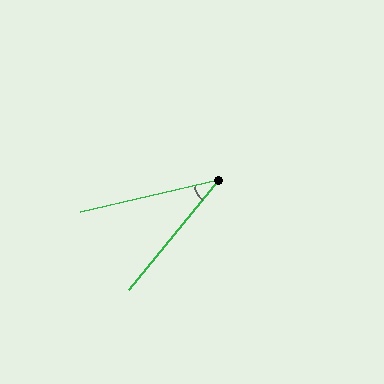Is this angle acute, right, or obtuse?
It is acute.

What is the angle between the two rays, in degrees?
Approximately 38 degrees.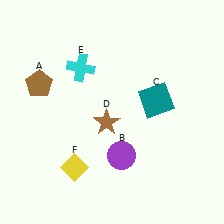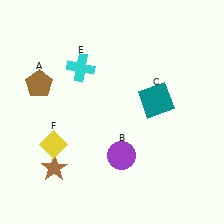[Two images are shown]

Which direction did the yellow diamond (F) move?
The yellow diamond (F) moved up.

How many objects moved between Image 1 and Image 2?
2 objects moved between the two images.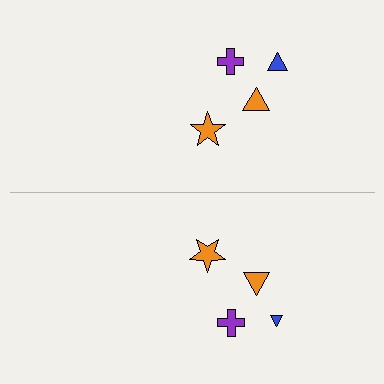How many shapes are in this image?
There are 8 shapes in this image.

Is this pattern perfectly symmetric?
No, the pattern is not perfectly symmetric. The blue triangle on the bottom side has a different size than its mirror counterpart.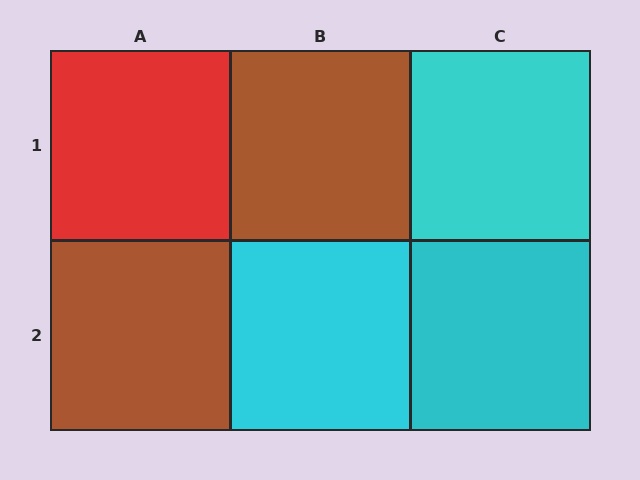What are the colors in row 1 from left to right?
Red, brown, cyan.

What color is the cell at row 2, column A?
Brown.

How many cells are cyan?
3 cells are cyan.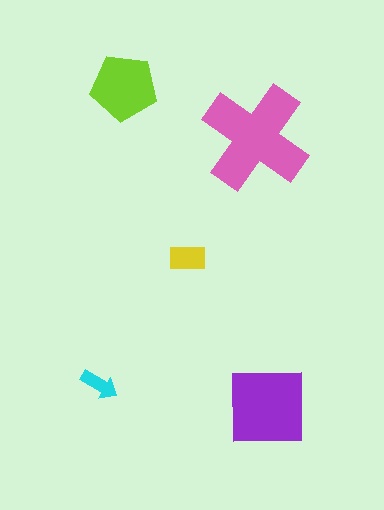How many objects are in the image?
There are 5 objects in the image.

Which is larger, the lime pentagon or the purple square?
The purple square.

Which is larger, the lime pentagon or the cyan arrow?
The lime pentagon.